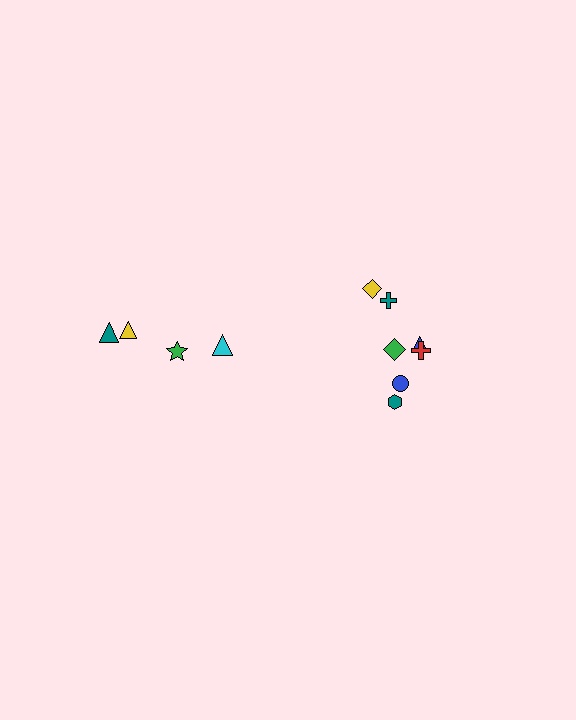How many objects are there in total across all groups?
There are 11 objects.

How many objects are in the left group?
There are 4 objects.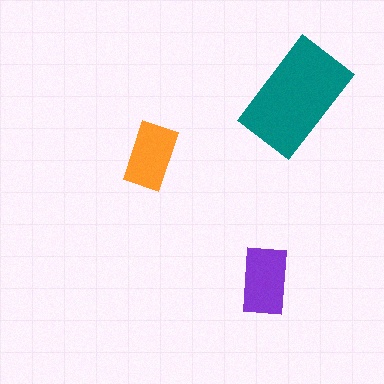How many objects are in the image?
There are 3 objects in the image.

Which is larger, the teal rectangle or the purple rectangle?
The teal one.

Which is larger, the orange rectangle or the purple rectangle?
The purple one.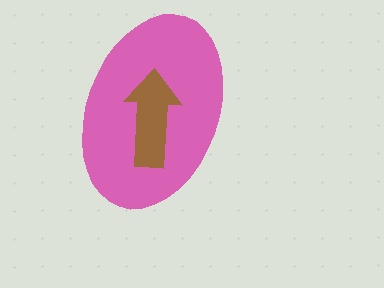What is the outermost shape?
The pink ellipse.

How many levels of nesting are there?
2.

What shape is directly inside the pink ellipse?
The brown arrow.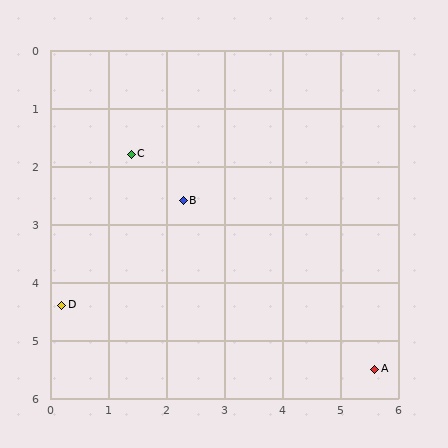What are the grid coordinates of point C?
Point C is at approximately (1.4, 1.8).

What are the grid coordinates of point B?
Point B is at approximately (2.3, 2.6).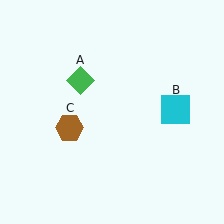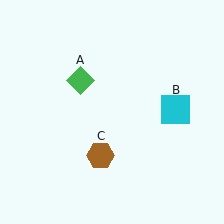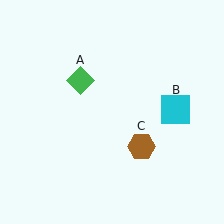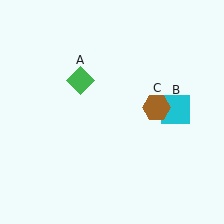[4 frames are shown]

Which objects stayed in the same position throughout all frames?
Green diamond (object A) and cyan square (object B) remained stationary.